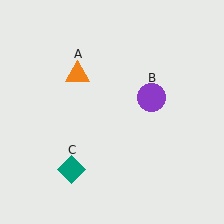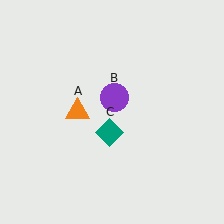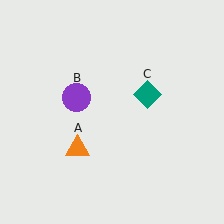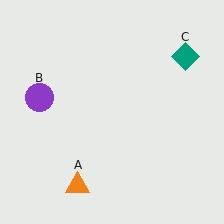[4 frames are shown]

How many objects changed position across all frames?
3 objects changed position: orange triangle (object A), purple circle (object B), teal diamond (object C).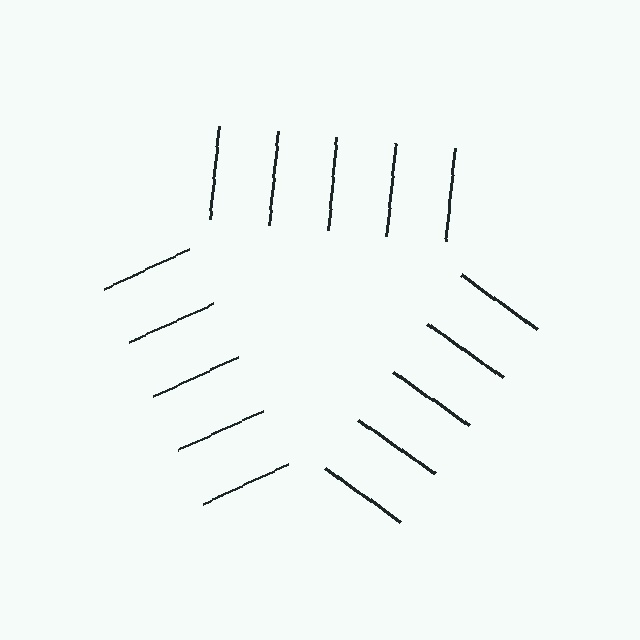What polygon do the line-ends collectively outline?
An illusory triangle — the line segments terminate on its edges but no continuous stroke is drawn.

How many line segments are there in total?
15 — 5 along each of the 3 edges.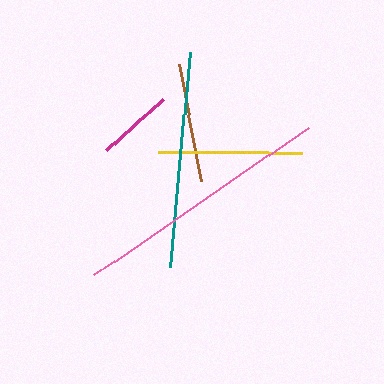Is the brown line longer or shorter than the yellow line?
The yellow line is longer than the brown line.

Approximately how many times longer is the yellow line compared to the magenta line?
The yellow line is approximately 1.9 times the length of the magenta line.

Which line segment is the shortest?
The magenta line is the shortest at approximately 76 pixels.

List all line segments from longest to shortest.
From longest to shortest: pink, teal, yellow, brown, magenta.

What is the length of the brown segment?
The brown segment is approximately 119 pixels long.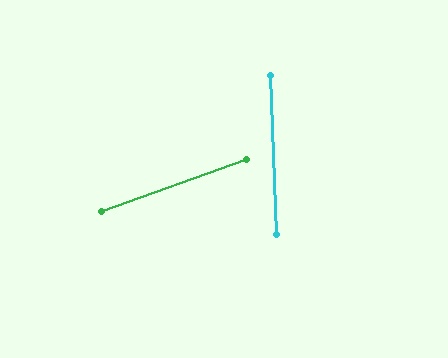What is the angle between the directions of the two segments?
Approximately 72 degrees.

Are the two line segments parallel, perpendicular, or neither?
Neither parallel nor perpendicular — they differ by about 72°.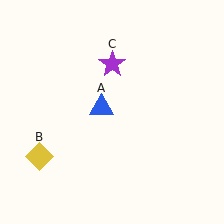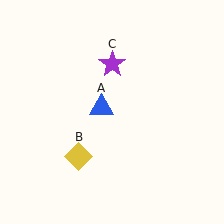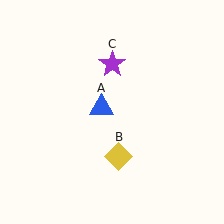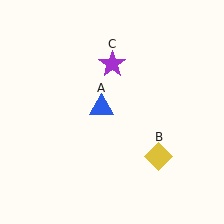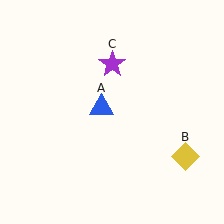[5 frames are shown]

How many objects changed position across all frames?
1 object changed position: yellow diamond (object B).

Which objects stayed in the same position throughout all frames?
Blue triangle (object A) and purple star (object C) remained stationary.